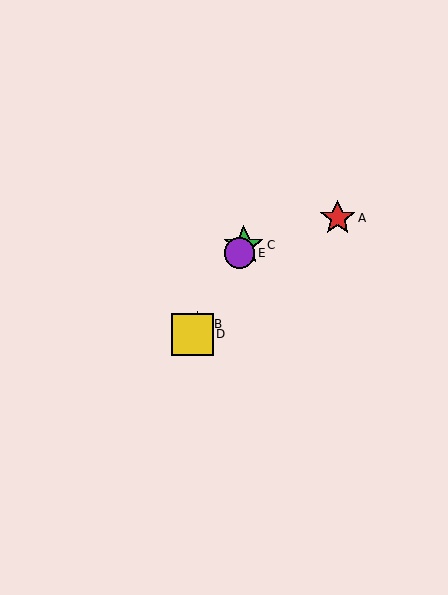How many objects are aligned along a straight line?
4 objects (B, C, D, E) are aligned along a straight line.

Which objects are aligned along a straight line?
Objects B, C, D, E are aligned along a straight line.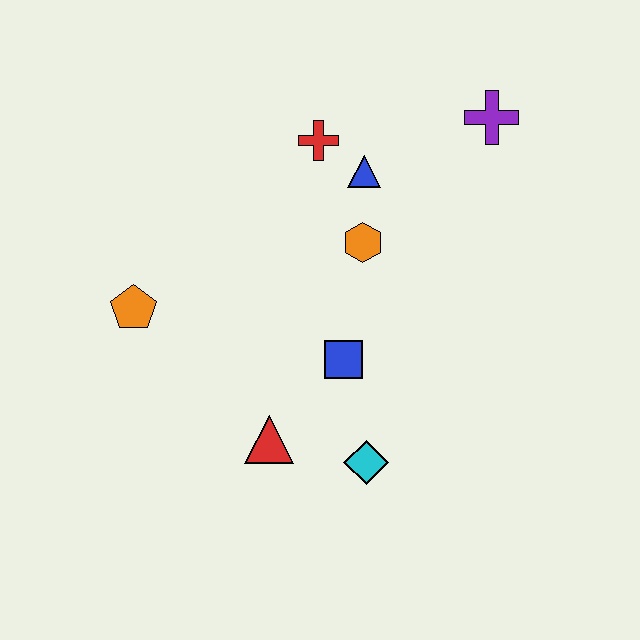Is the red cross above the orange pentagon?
Yes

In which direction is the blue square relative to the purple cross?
The blue square is below the purple cross.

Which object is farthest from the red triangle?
The purple cross is farthest from the red triangle.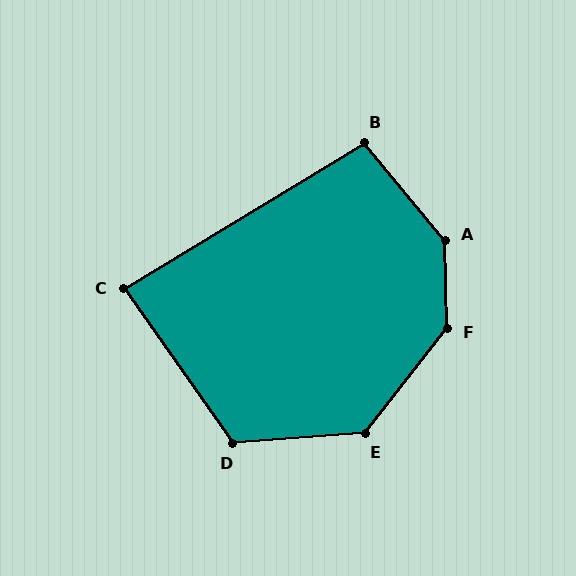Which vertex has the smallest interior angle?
C, at approximately 86 degrees.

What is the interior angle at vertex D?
Approximately 121 degrees (obtuse).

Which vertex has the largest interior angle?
A, at approximately 142 degrees.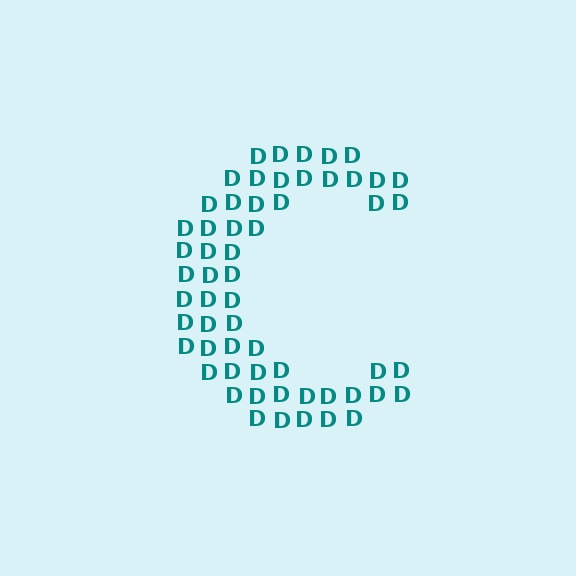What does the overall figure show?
The overall figure shows the letter C.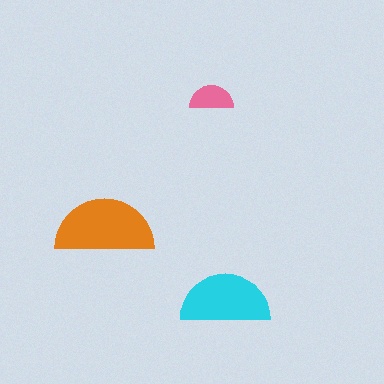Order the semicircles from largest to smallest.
the orange one, the cyan one, the pink one.